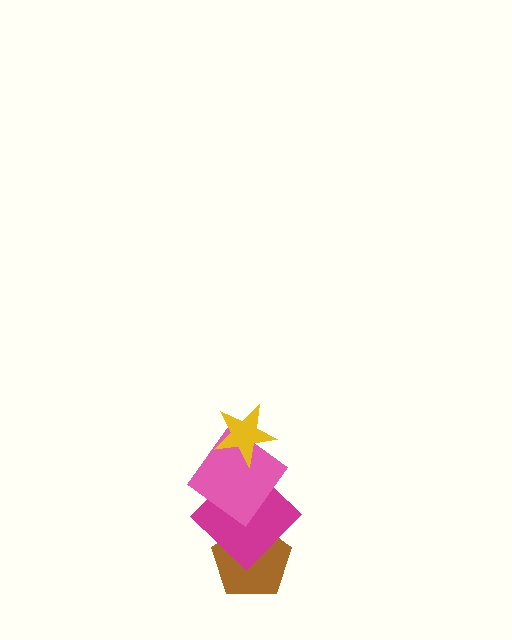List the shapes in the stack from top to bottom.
From top to bottom: the yellow star, the pink diamond, the magenta diamond, the brown pentagon.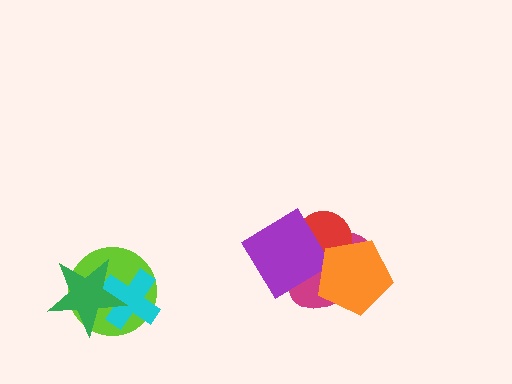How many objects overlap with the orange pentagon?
3 objects overlap with the orange pentagon.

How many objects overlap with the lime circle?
2 objects overlap with the lime circle.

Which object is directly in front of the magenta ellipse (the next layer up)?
The red circle is directly in front of the magenta ellipse.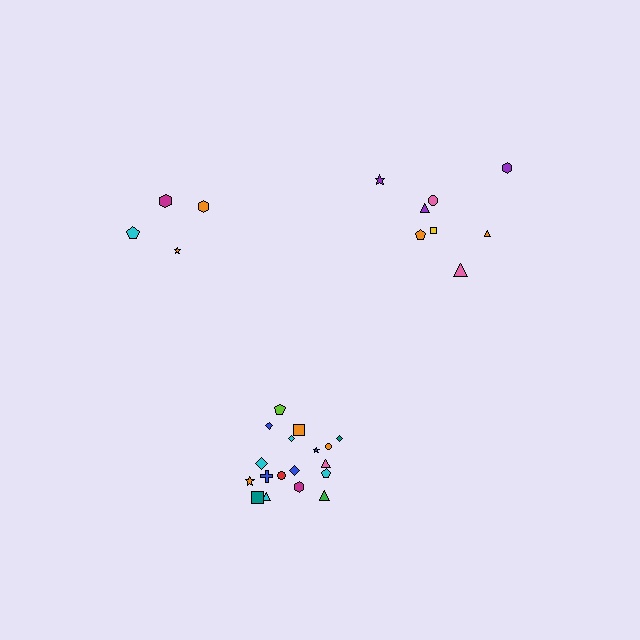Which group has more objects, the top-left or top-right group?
The top-right group.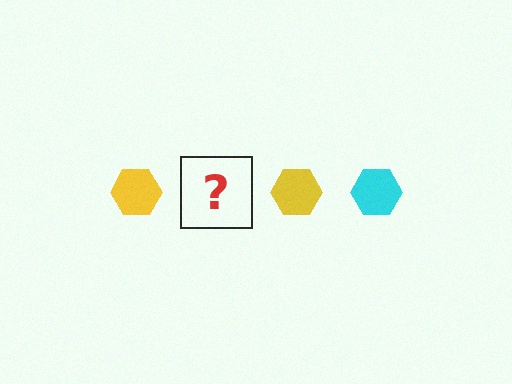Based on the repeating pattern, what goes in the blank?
The blank should be a cyan hexagon.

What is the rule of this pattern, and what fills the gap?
The rule is that the pattern cycles through yellow, cyan hexagons. The gap should be filled with a cyan hexagon.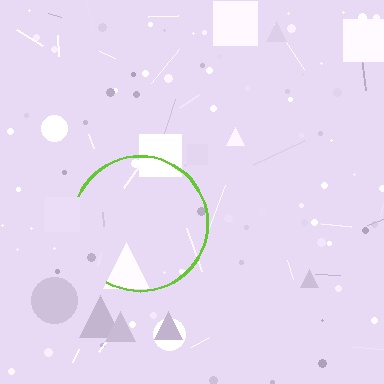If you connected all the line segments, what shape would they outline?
They would outline a circle.